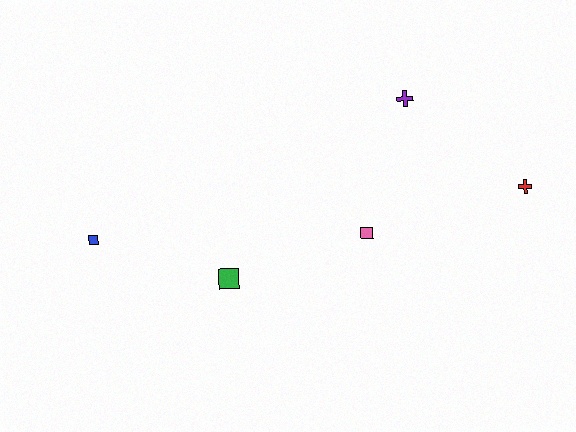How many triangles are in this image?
There are no triangles.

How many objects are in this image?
There are 5 objects.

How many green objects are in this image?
There is 1 green object.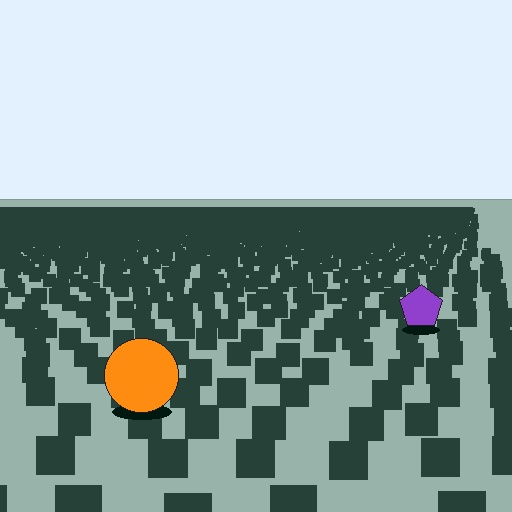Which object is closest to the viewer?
The orange circle is closest. The texture marks near it are larger and more spread out.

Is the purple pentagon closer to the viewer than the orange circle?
No. The orange circle is closer — you can tell from the texture gradient: the ground texture is coarser near it.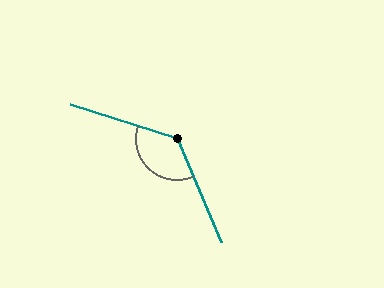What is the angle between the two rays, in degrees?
Approximately 131 degrees.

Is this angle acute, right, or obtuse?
It is obtuse.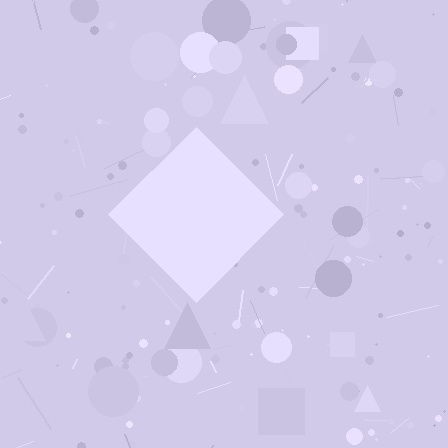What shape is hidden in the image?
A diamond is hidden in the image.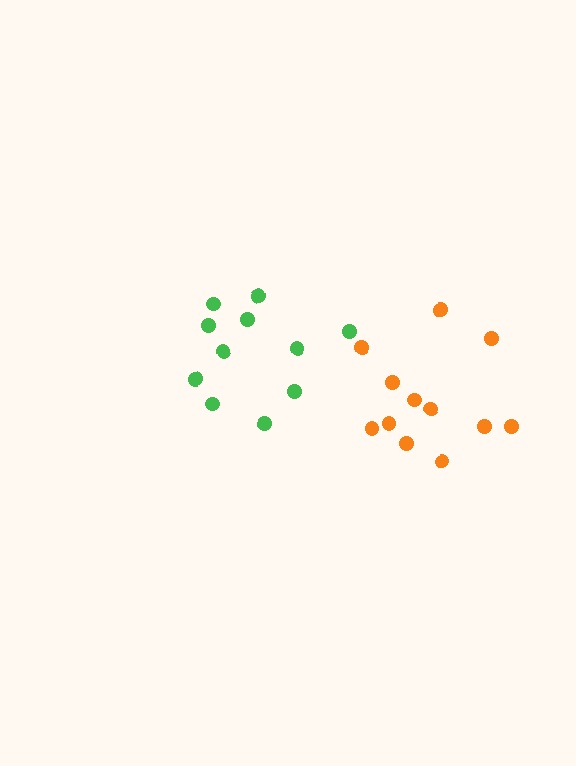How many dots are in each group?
Group 1: 11 dots, Group 2: 12 dots (23 total).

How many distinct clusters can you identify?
There are 2 distinct clusters.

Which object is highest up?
The green cluster is topmost.